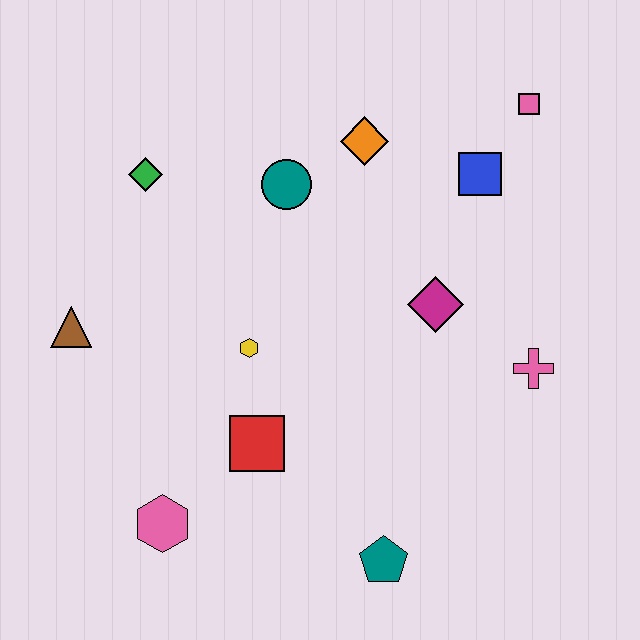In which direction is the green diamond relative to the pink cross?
The green diamond is to the left of the pink cross.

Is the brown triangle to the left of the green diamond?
Yes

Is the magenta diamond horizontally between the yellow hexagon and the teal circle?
No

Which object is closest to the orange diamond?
The teal circle is closest to the orange diamond.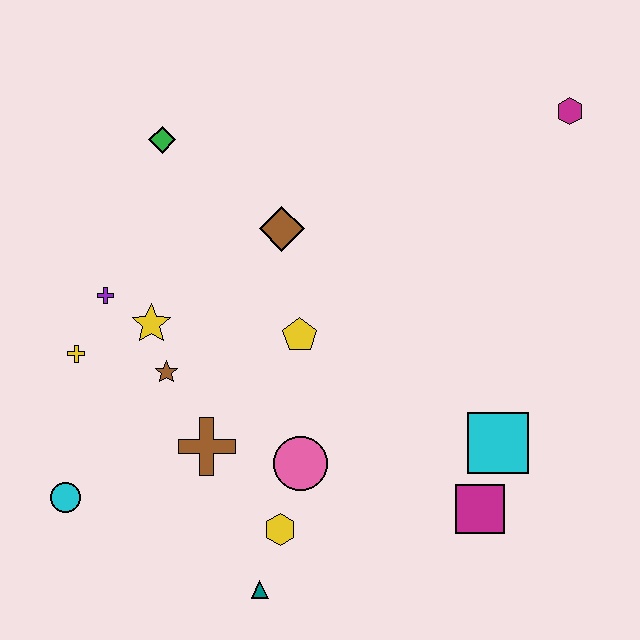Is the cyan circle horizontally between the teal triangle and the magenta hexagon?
No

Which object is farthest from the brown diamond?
The teal triangle is farthest from the brown diamond.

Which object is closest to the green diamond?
The brown diamond is closest to the green diamond.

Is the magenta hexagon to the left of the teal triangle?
No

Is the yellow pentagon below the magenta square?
No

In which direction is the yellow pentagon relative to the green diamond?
The yellow pentagon is below the green diamond.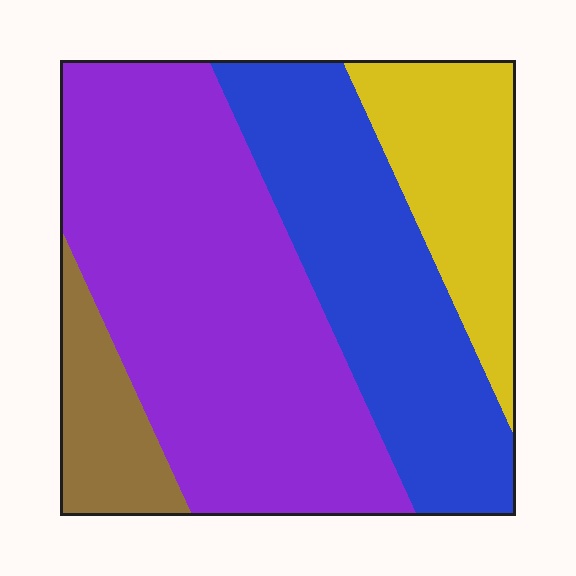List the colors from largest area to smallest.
From largest to smallest: purple, blue, yellow, brown.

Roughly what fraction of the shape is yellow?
Yellow takes up about one sixth (1/6) of the shape.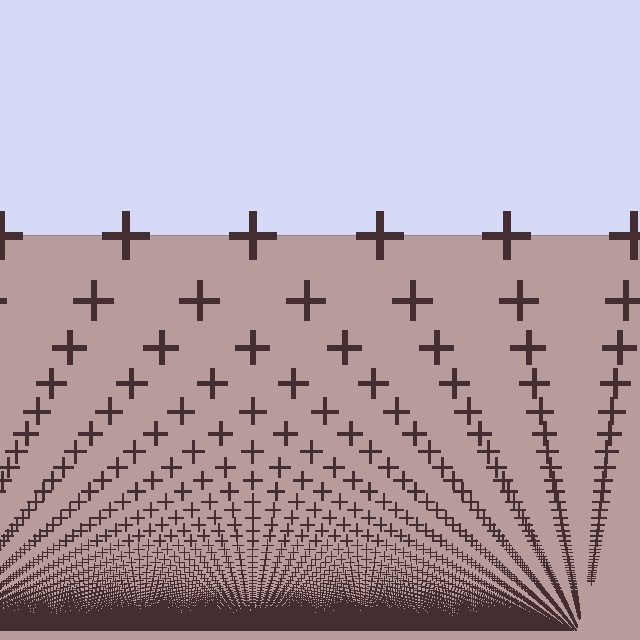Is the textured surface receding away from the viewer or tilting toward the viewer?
The surface appears to tilt toward the viewer. Texture elements get larger and sparser toward the top.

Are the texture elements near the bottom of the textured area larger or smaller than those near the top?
Smaller. The gradient is inverted — elements near the bottom are smaller and denser.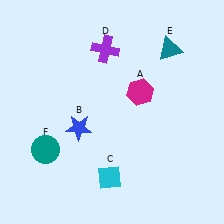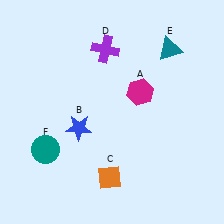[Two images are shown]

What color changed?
The diamond (C) changed from cyan in Image 1 to orange in Image 2.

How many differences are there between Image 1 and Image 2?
There is 1 difference between the two images.